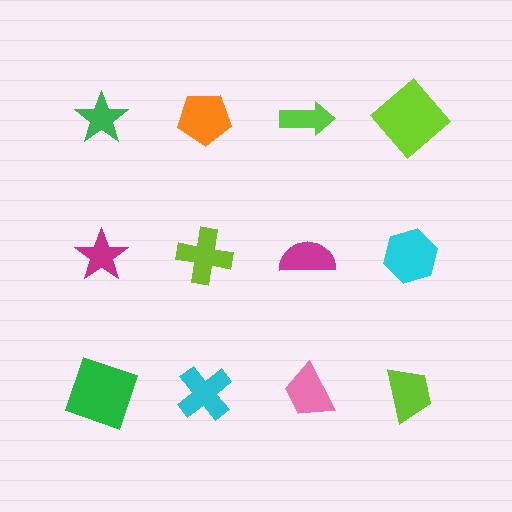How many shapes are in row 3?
4 shapes.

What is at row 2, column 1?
A magenta star.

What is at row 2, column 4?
A cyan hexagon.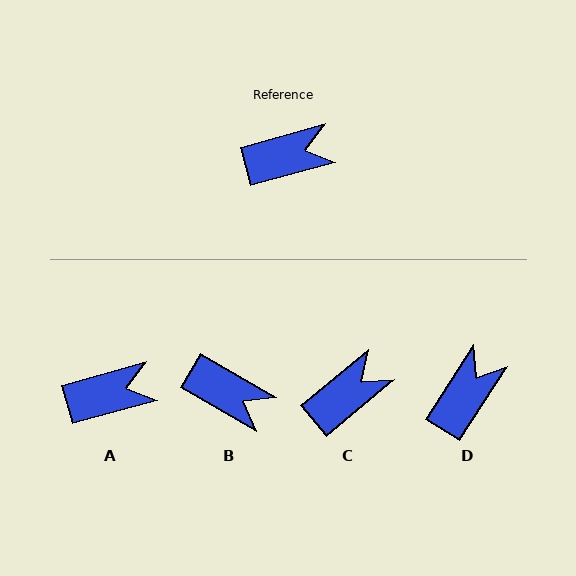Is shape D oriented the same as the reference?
No, it is off by about 42 degrees.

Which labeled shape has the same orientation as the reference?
A.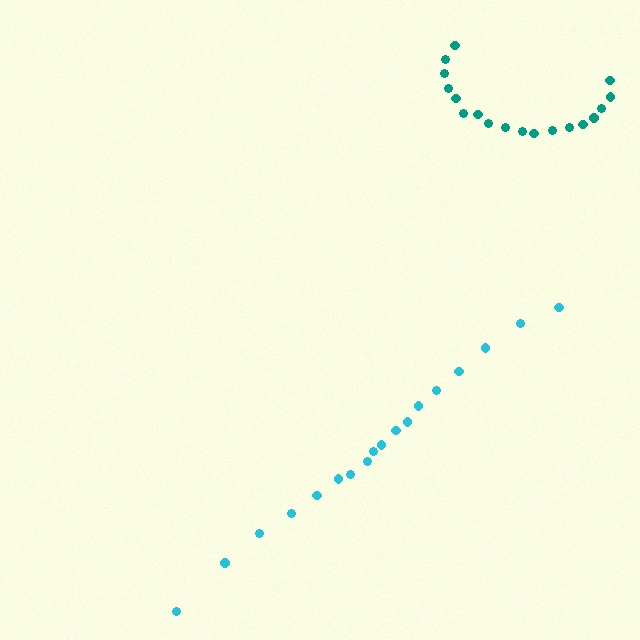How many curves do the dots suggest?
There are 2 distinct paths.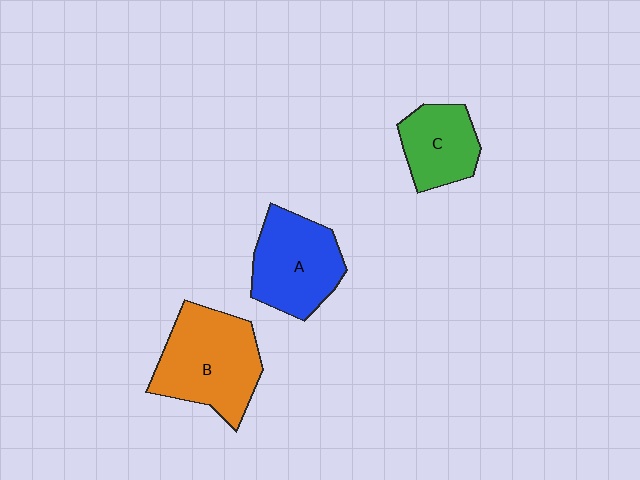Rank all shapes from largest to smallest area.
From largest to smallest: B (orange), A (blue), C (green).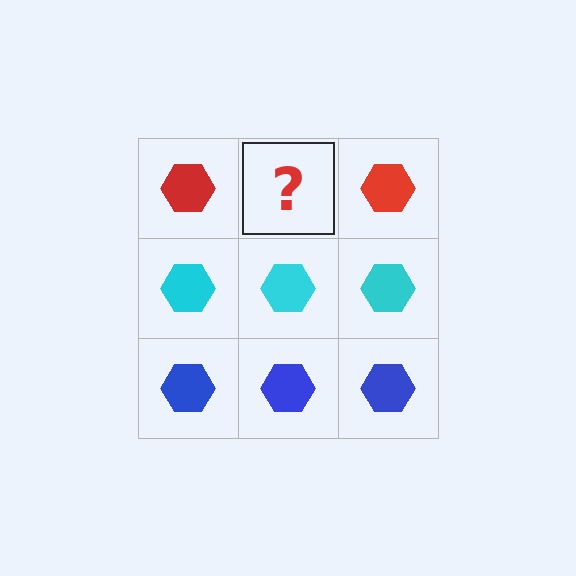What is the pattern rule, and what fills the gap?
The rule is that each row has a consistent color. The gap should be filled with a red hexagon.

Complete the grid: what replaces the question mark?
The question mark should be replaced with a red hexagon.